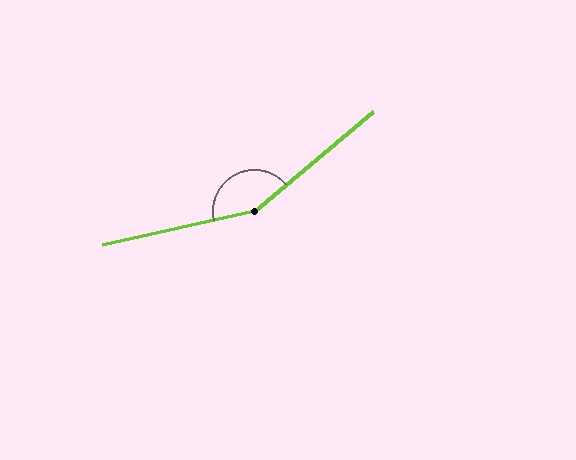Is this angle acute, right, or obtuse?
It is obtuse.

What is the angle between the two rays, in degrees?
Approximately 153 degrees.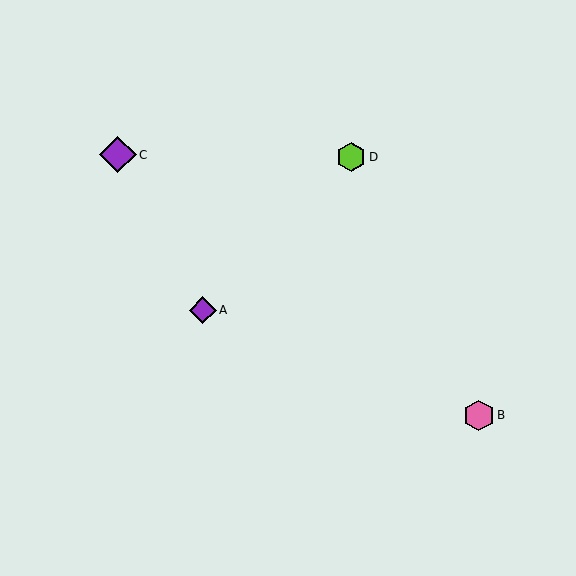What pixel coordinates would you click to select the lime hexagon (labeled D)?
Click at (351, 157) to select the lime hexagon D.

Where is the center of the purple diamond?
The center of the purple diamond is at (203, 310).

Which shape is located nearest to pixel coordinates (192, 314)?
The purple diamond (labeled A) at (203, 310) is nearest to that location.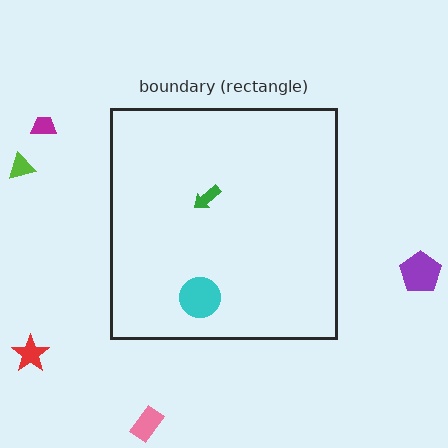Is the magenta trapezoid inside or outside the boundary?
Outside.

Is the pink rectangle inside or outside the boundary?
Outside.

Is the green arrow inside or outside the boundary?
Inside.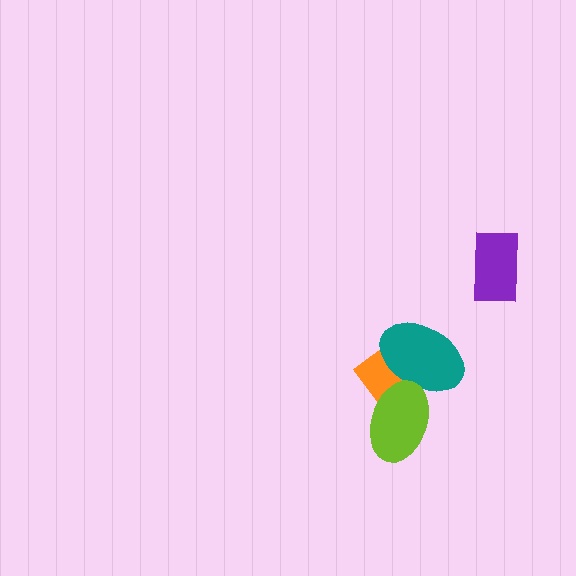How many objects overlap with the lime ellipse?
2 objects overlap with the lime ellipse.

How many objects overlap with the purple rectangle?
0 objects overlap with the purple rectangle.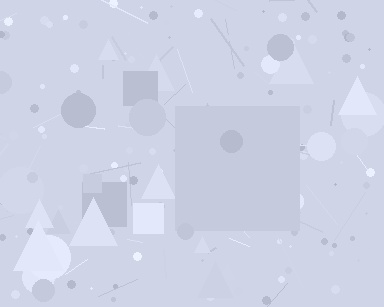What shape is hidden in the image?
A square is hidden in the image.